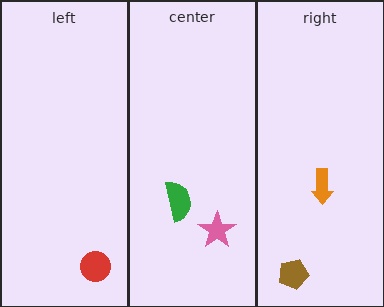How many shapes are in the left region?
1.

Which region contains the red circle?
The left region.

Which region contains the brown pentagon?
The right region.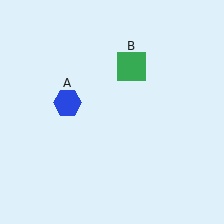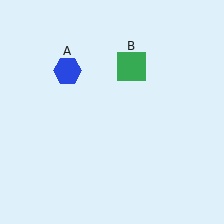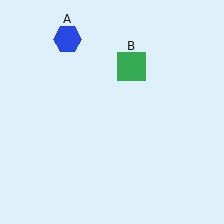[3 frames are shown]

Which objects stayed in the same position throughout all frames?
Green square (object B) remained stationary.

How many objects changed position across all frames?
1 object changed position: blue hexagon (object A).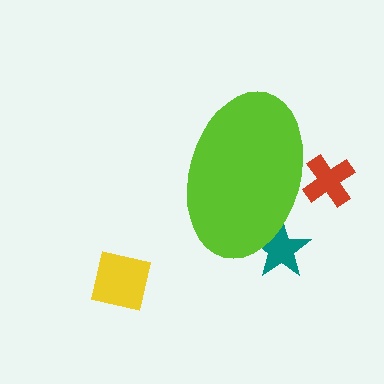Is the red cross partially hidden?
Yes, the red cross is partially hidden behind the lime ellipse.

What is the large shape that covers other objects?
A lime ellipse.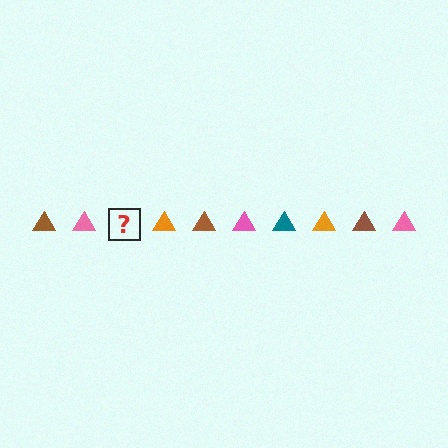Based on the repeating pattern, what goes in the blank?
The blank should be a teal triangle.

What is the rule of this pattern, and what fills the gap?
The rule is that the pattern cycles through brown, pink, teal, orange triangles. The gap should be filled with a teal triangle.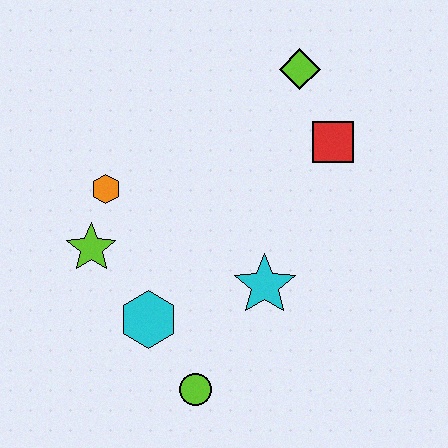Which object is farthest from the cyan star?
The lime diamond is farthest from the cyan star.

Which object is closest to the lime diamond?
The red square is closest to the lime diamond.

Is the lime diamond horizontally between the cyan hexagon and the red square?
Yes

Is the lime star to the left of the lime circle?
Yes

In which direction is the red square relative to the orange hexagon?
The red square is to the right of the orange hexagon.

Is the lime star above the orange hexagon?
No